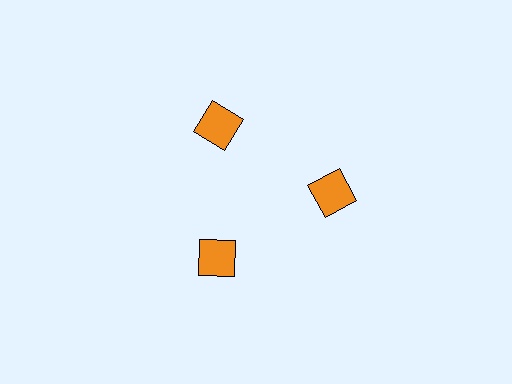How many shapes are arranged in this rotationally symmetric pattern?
There are 3 shapes, arranged in 3 groups of 1.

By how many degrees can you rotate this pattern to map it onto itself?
The pattern maps onto itself every 120 degrees of rotation.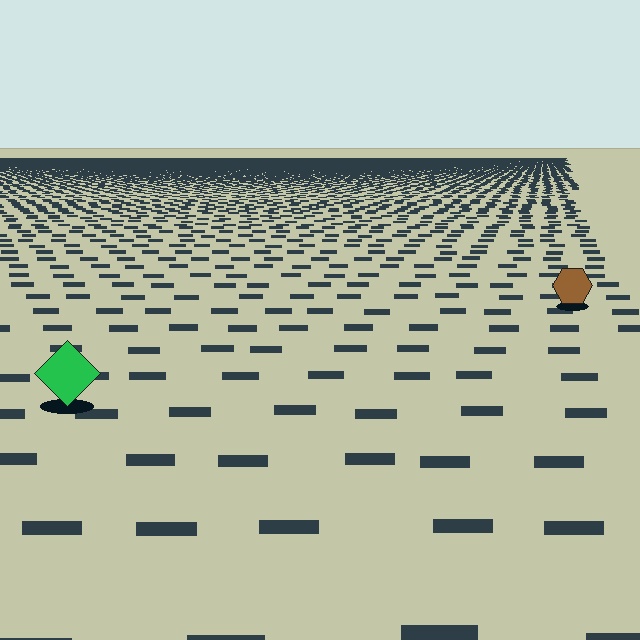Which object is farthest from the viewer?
The brown hexagon is farthest from the viewer. It appears smaller and the ground texture around it is denser.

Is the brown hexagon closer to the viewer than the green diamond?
No. The green diamond is closer — you can tell from the texture gradient: the ground texture is coarser near it.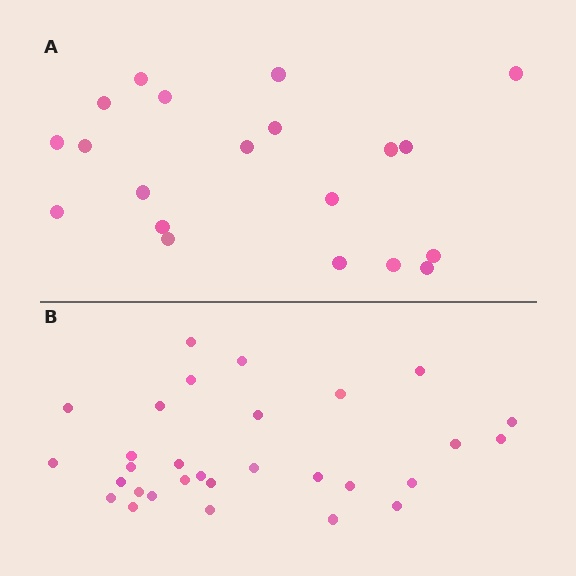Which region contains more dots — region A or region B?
Region B (the bottom region) has more dots.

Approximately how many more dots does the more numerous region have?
Region B has roughly 10 or so more dots than region A.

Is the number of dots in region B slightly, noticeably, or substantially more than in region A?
Region B has substantially more. The ratio is roughly 1.5 to 1.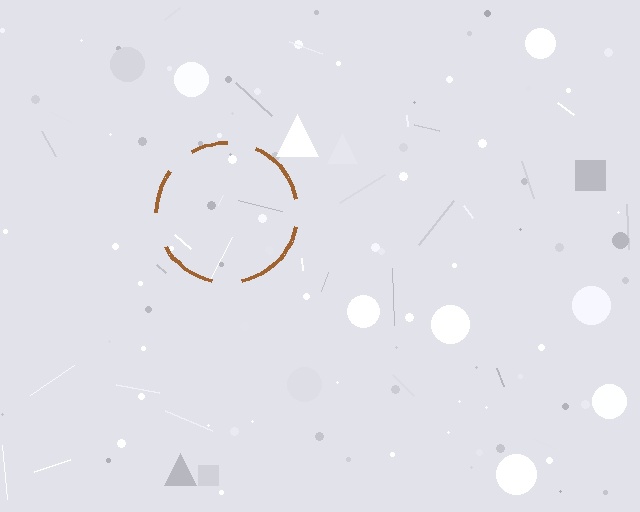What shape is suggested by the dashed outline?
The dashed outline suggests a circle.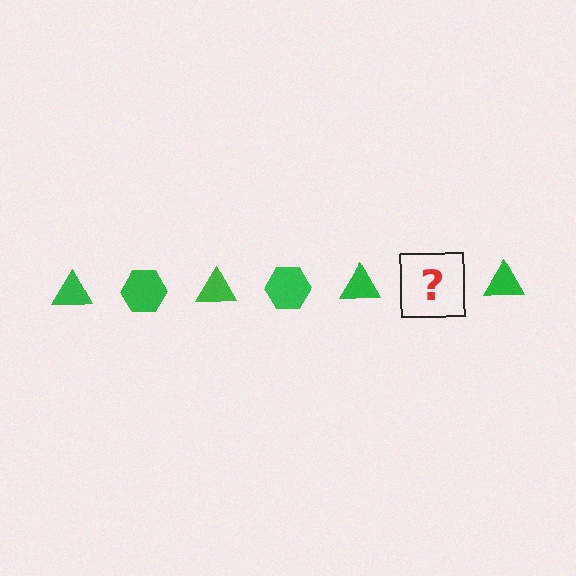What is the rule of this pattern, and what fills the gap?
The rule is that the pattern cycles through triangle, hexagon shapes in green. The gap should be filled with a green hexagon.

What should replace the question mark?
The question mark should be replaced with a green hexagon.